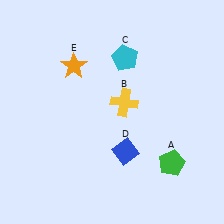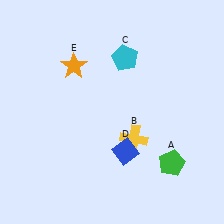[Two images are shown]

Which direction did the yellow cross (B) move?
The yellow cross (B) moved down.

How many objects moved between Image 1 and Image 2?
1 object moved between the two images.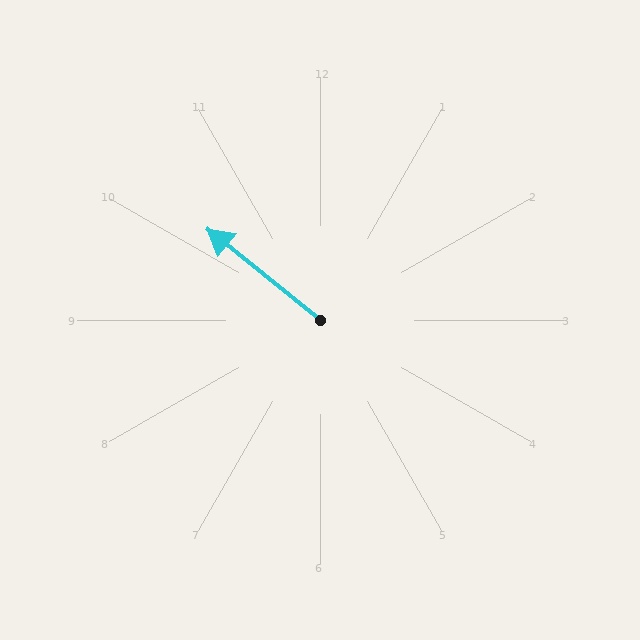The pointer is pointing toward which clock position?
Roughly 10 o'clock.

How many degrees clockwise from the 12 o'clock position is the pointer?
Approximately 309 degrees.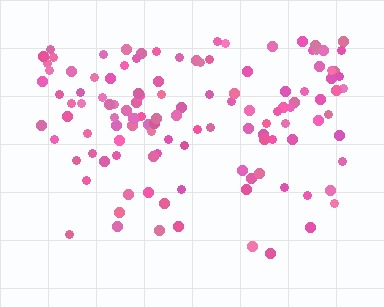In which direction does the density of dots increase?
From bottom to top, with the top side densest.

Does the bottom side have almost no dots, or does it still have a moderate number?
Still a moderate number, just noticeably fewer than the top.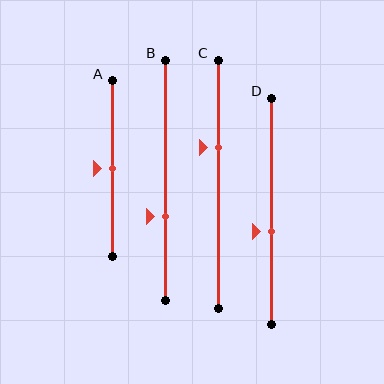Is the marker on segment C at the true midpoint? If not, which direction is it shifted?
No, the marker on segment C is shifted upward by about 15% of the segment length.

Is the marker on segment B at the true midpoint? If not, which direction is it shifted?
No, the marker on segment B is shifted downward by about 15% of the segment length.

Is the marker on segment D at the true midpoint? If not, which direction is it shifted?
No, the marker on segment D is shifted downward by about 9% of the segment length.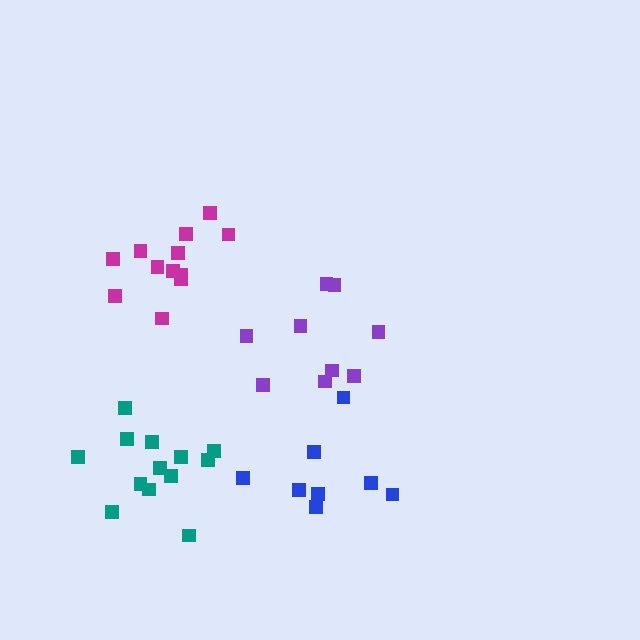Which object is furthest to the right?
The purple cluster is rightmost.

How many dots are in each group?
Group 1: 12 dots, Group 2: 9 dots, Group 3: 13 dots, Group 4: 8 dots (42 total).